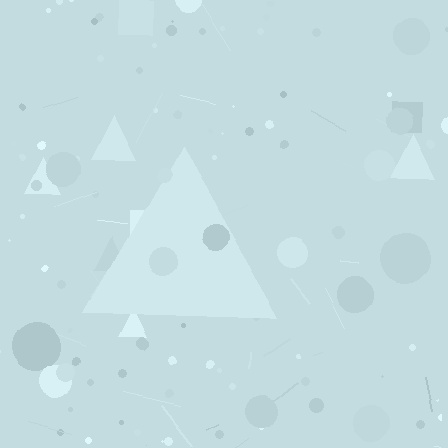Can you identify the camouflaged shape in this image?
The camouflaged shape is a triangle.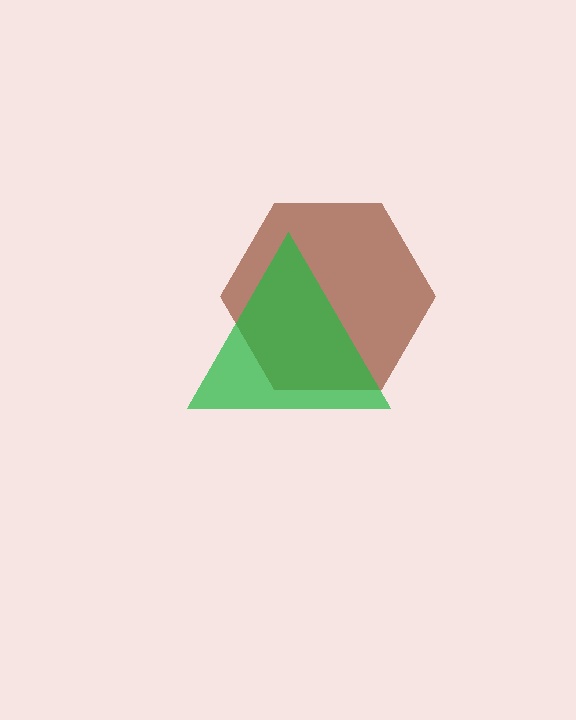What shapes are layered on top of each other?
The layered shapes are: a brown hexagon, a green triangle.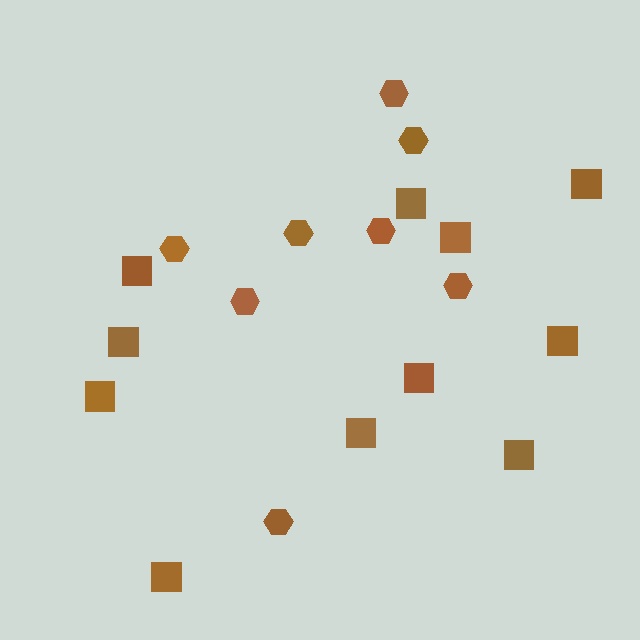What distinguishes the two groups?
There are 2 groups: one group of hexagons (8) and one group of squares (11).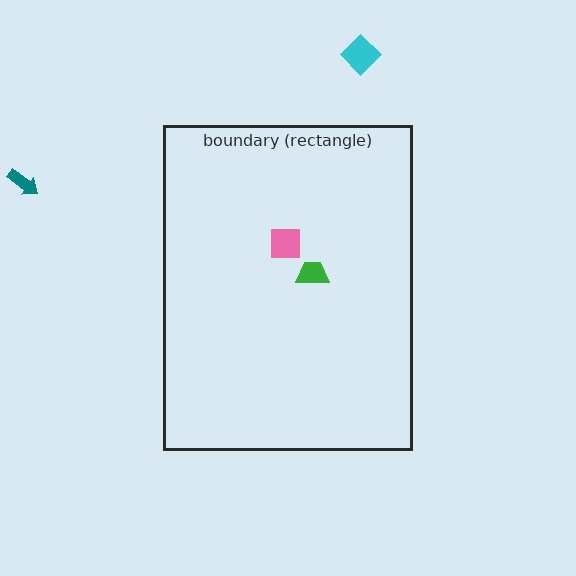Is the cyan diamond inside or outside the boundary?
Outside.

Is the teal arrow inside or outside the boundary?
Outside.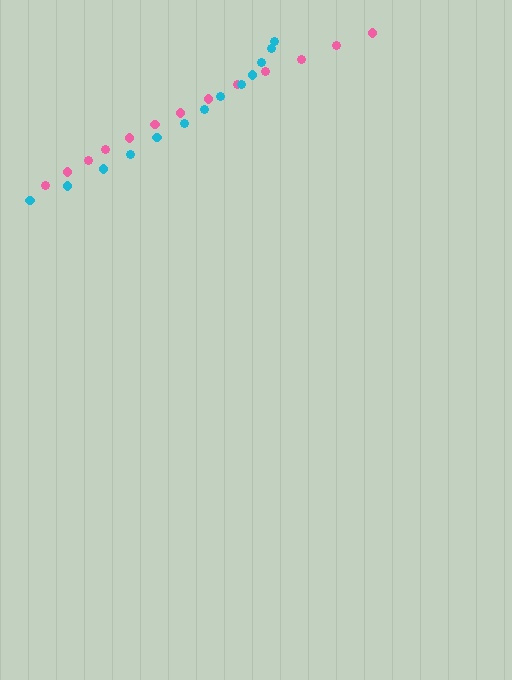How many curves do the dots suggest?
There are 2 distinct paths.